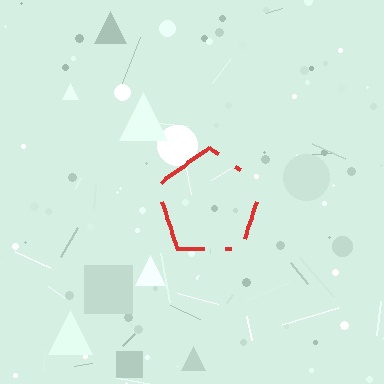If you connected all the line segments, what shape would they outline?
They would outline a pentagon.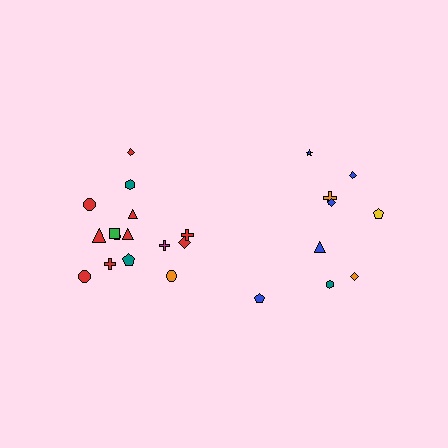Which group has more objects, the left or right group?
The left group.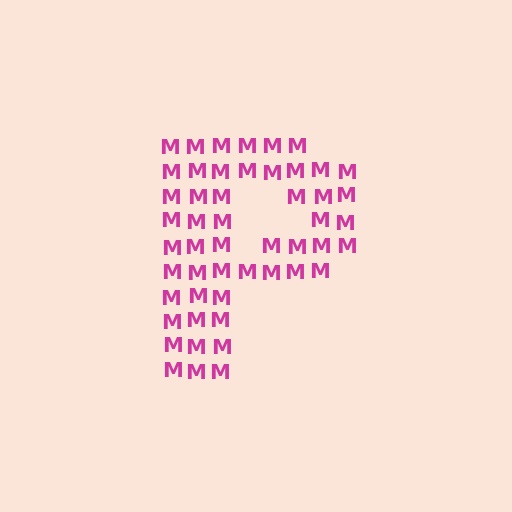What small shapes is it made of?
It is made of small letter M's.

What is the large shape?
The large shape is the letter P.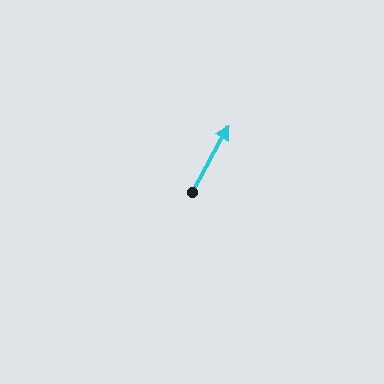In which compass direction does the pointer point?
Northeast.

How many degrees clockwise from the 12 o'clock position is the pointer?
Approximately 29 degrees.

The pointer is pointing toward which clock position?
Roughly 1 o'clock.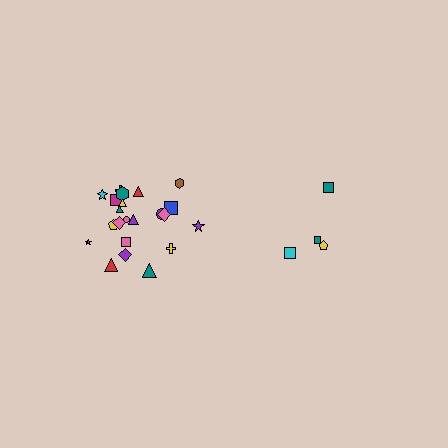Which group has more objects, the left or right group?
The left group.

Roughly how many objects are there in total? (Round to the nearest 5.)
Roughly 25 objects in total.